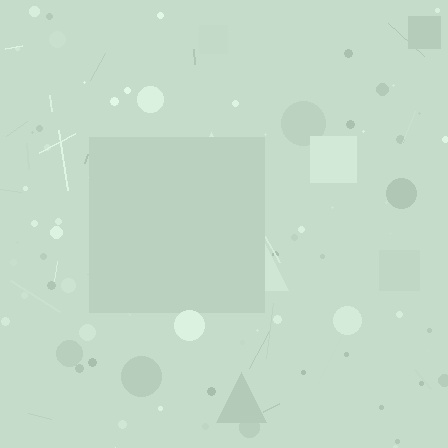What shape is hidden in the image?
A square is hidden in the image.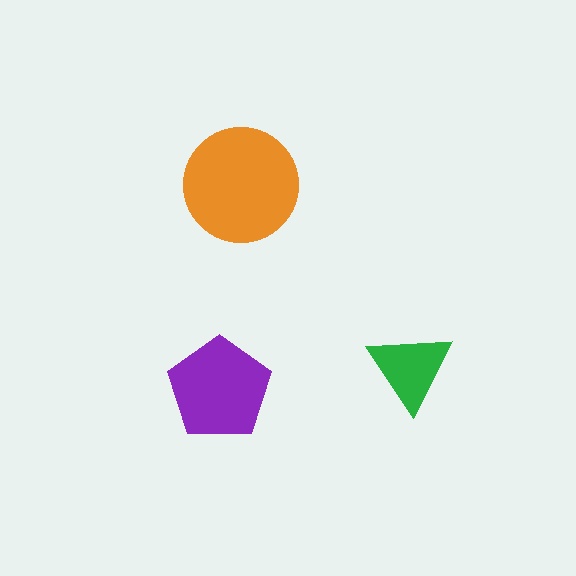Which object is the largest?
The orange circle.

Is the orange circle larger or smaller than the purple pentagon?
Larger.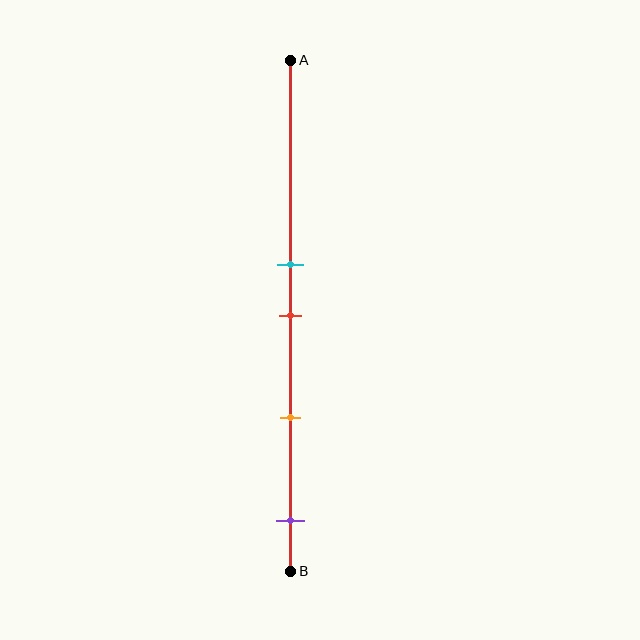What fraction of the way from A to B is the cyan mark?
The cyan mark is approximately 40% (0.4) of the way from A to B.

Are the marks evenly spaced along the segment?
No, the marks are not evenly spaced.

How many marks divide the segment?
There are 4 marks dividing the segment.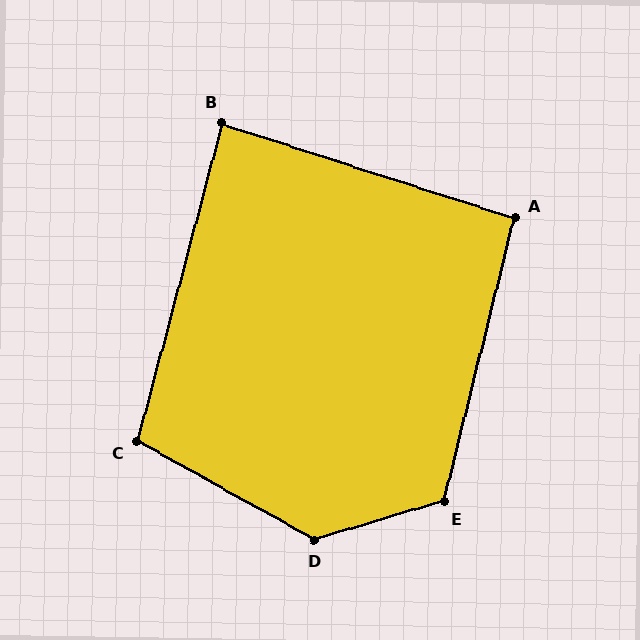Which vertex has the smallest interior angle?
B, at approximately 87 degrees.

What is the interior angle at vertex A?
Approximately 94 degrees (approximately right).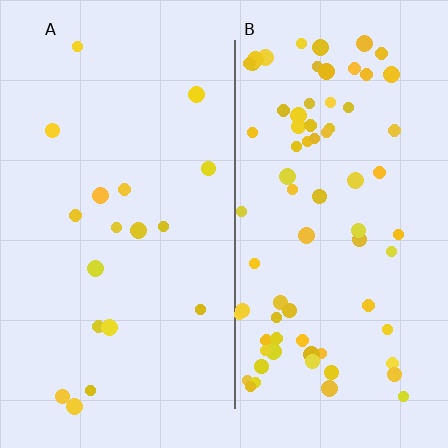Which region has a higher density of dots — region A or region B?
B (the right).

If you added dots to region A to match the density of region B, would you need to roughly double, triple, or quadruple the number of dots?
Approximately quadruple.